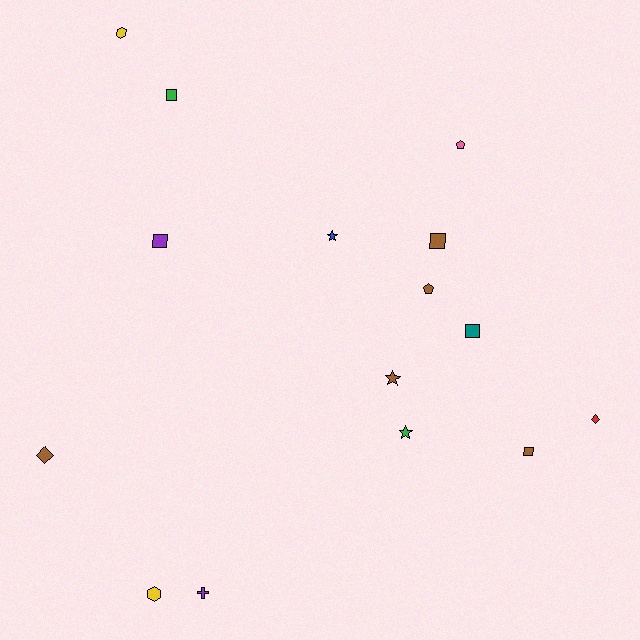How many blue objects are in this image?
There is 1 blue object.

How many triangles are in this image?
There are no triangles.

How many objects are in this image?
There are 15 objects.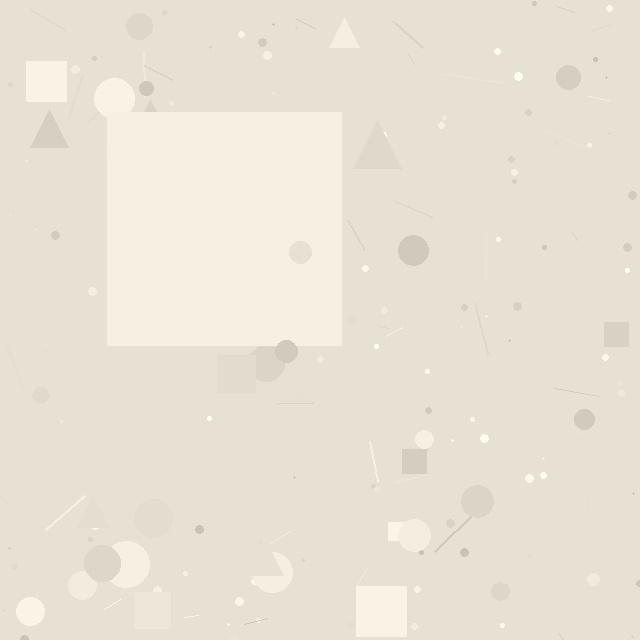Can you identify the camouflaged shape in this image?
The camouflaged shape is a square.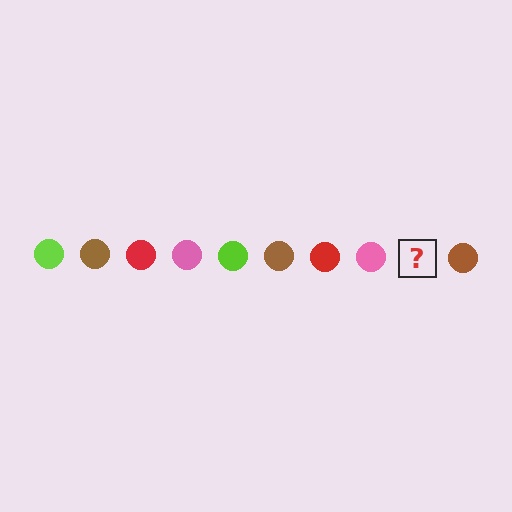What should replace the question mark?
The question mark should be replaced with a lime circle.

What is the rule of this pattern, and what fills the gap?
The rule is that the pattern cycles through lime, brown, red, pink circles. The gap should be filled with a lime circle.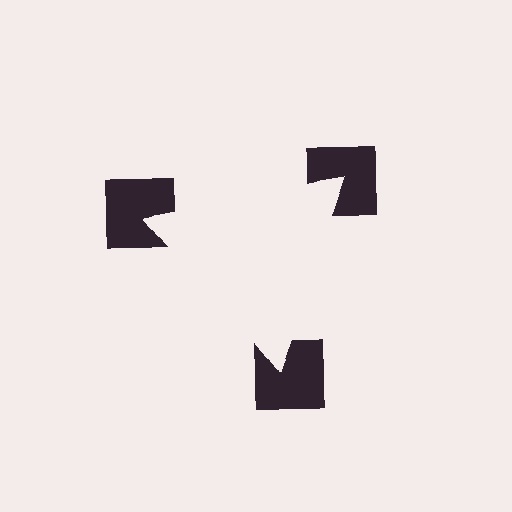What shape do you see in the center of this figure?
An illusory triangle — its edges are inferred from the aligned wedge cuts in the notched squares, not physically drawn.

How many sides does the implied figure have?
3 sides.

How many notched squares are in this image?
There are 3 — one at each vertex of the illusory triangle.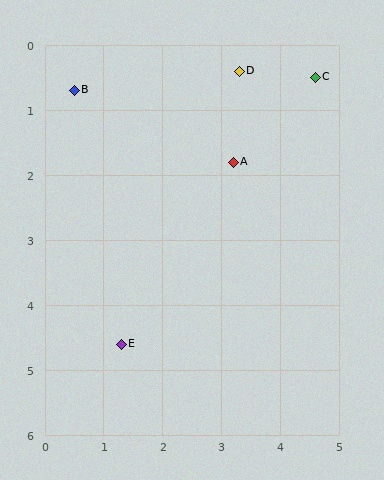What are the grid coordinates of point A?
Point A is at approximately (3.2, 1.8).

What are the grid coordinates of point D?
Point D is at approximately (3.3, 0.4).